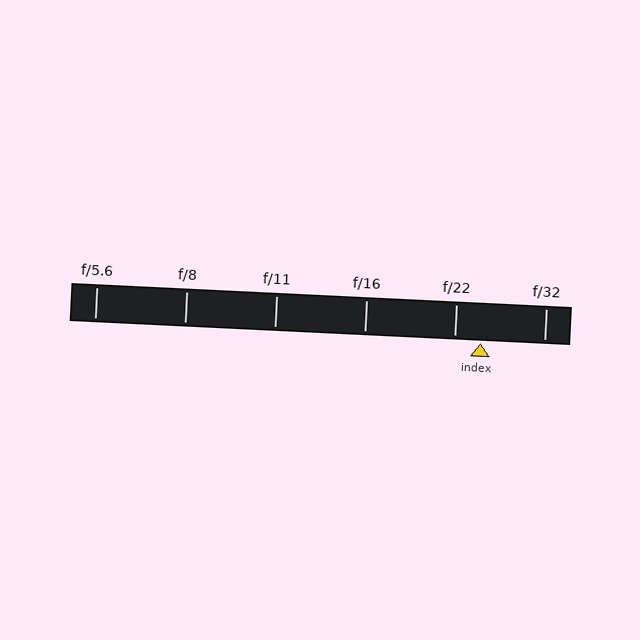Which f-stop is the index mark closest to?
The index mark is closest to f/22.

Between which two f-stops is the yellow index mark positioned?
The index mark is between f/22 and f/32.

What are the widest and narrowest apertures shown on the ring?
The widest aperture shown is f/5.6 and the narrowest is f/32.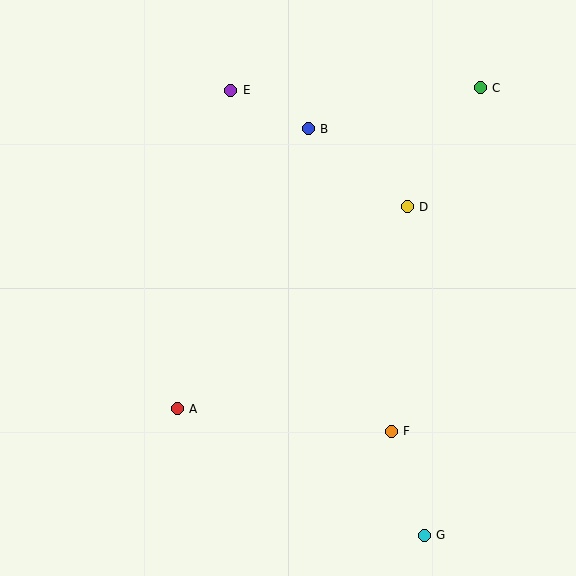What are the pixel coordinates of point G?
Point G is at (424, 535).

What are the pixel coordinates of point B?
Point B is at (308, 129).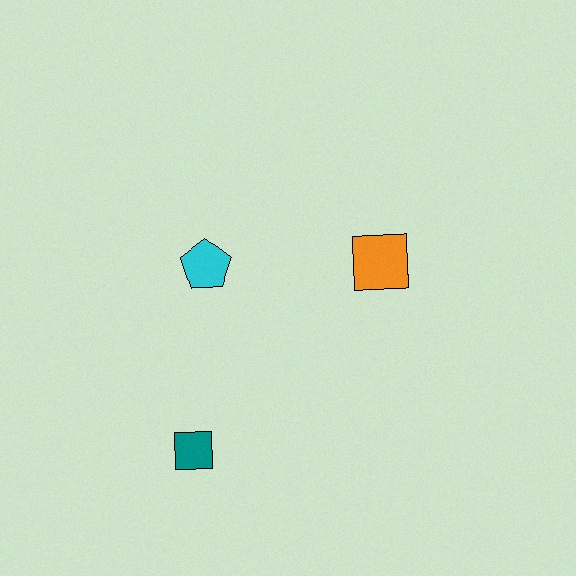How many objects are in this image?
There are 3 objects.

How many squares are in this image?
There are 2 squares.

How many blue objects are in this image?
There are no blue objects.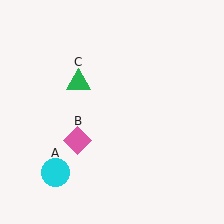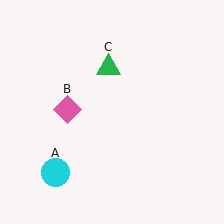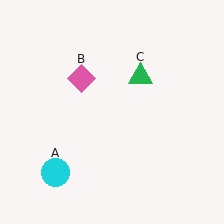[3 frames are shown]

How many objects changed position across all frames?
2 objects changed position: pink diamond (object B), green triangle (object C).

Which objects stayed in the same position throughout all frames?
Cyan circle (object A) remained stationary.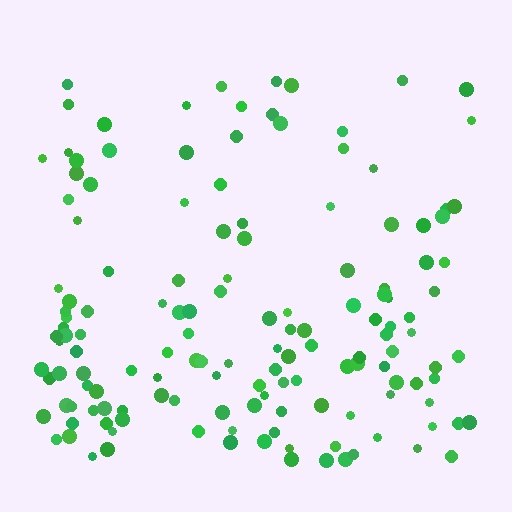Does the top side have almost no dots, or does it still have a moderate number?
Still a moderate number, just noticeably fewer than the bottom.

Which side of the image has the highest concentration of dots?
The bottom.